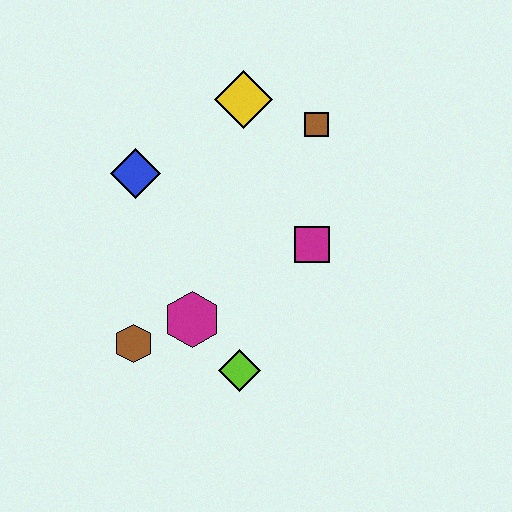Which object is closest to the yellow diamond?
The brown square is closest to the yellow diamond.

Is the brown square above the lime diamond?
Yes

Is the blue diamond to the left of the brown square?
Yes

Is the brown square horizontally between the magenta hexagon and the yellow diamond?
No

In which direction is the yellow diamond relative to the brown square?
The yellow diamond is to the left of the brown square.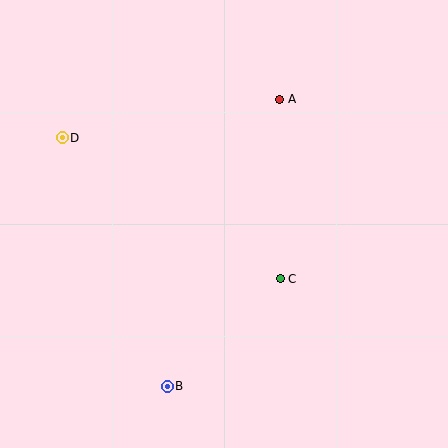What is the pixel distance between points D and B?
The distance between D and B is 269 pixels.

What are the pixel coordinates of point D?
Point D is at (62, 138).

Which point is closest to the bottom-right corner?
Point C is closest to the bottom-right corner.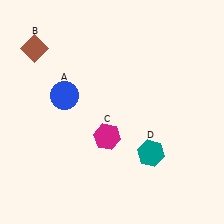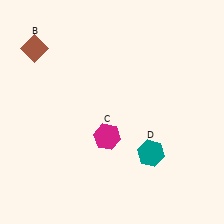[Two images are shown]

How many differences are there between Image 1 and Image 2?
There is 1 difference between the two images.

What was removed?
The blue circle (A) was removed in Image 2.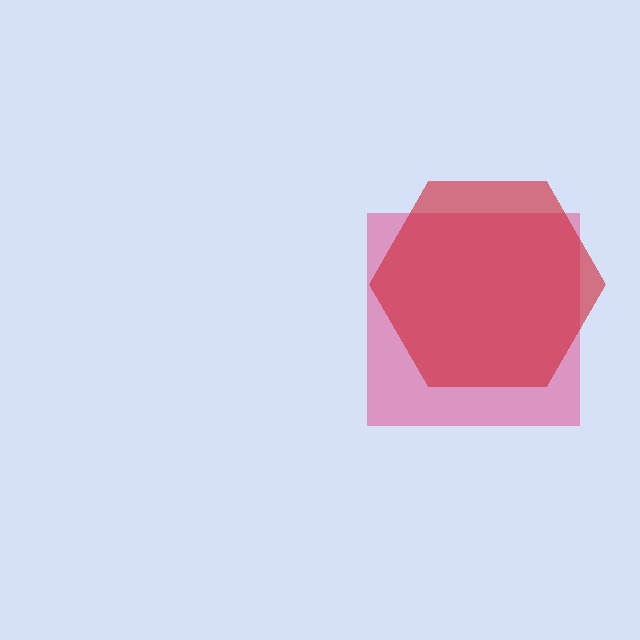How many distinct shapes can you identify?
There are 2 distinct shapes: a pink square, a red hexagon.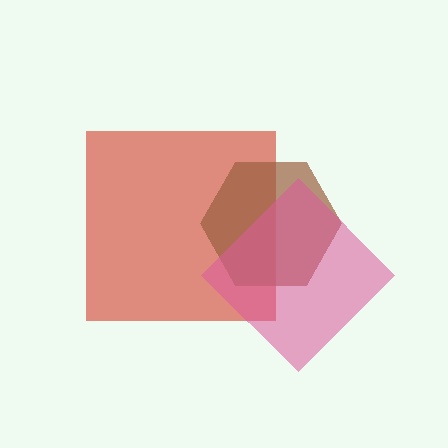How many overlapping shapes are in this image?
There are 3 overlapping shapes in the image.